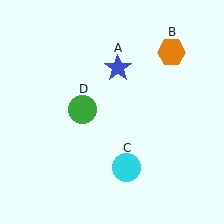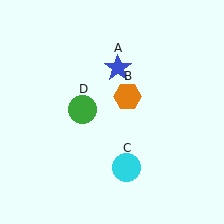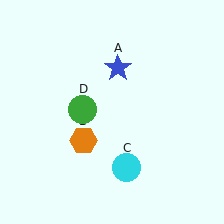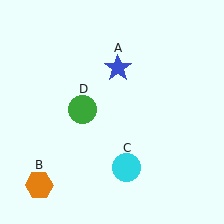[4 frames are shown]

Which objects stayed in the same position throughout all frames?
Blue star (object A) and cyan circle (object C) and green circle (object D) remained stationary.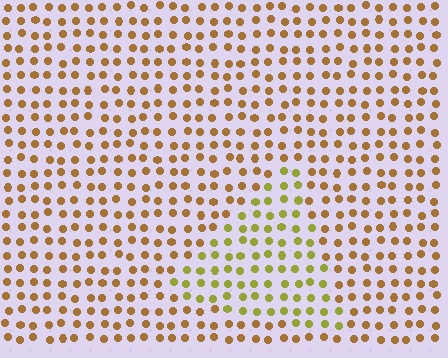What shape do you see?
I see a triangle.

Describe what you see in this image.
The image is filled with small brown elements in a uniform arrangement. A triangle-shaped region is visible where the elements are tinted to a slightly different hue, forming a subtle color boundary.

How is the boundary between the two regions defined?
The boundary is defined purely by a slight shift in hue (about 37 degrees). Spacing, size, and orientation are identical on both sides.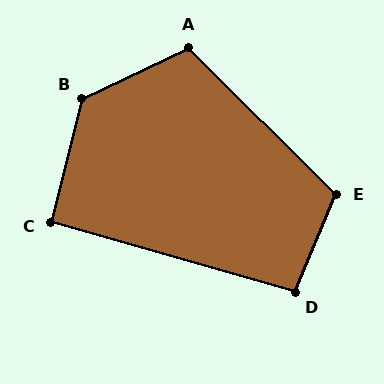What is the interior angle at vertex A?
Approximately 110 degrees (obtuse).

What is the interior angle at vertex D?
Approximately 97 degrees (obtuse).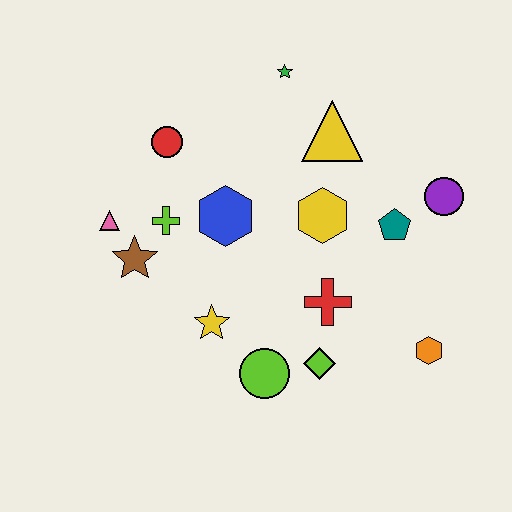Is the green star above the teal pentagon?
Yes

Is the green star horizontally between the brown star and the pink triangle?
No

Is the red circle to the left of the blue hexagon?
Yes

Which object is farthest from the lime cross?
The orange hexagon is farthest from the lime cross.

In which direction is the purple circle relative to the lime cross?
The purple circle is to the right of the lime cross.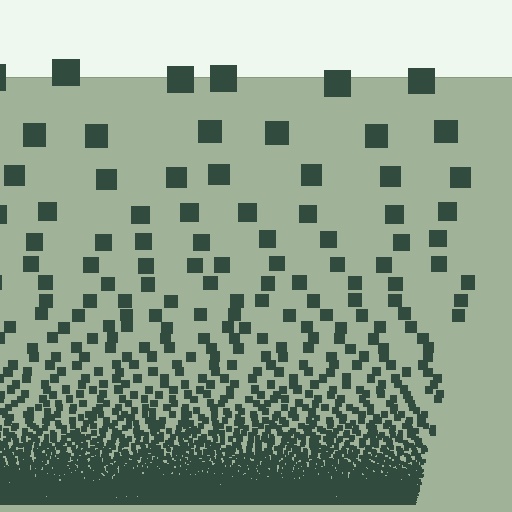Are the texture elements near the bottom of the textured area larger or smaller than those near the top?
Smaller. The gradient is inverted — elements near the bottom are smaller and denser.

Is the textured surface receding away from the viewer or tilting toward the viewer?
The surface appears to tilt toward the viewer. Texture elements get larger and sparser toward the top.